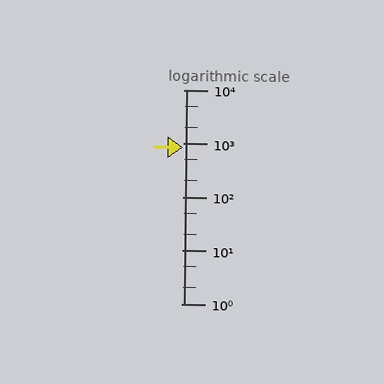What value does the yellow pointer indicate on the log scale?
The pointer indicates approximately 840.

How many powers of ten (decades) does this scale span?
The scale spans 4 decades, from 1 to 10000.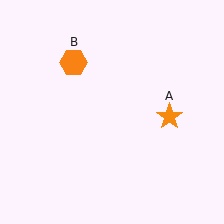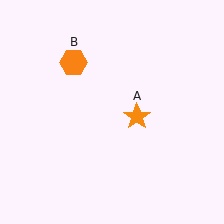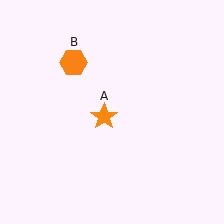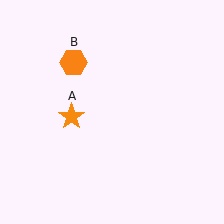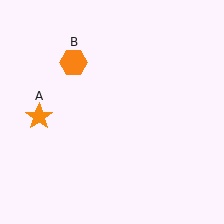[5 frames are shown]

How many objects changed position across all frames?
1 object changed position: orange star (object A).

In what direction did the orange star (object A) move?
The orange star (object A) moved left.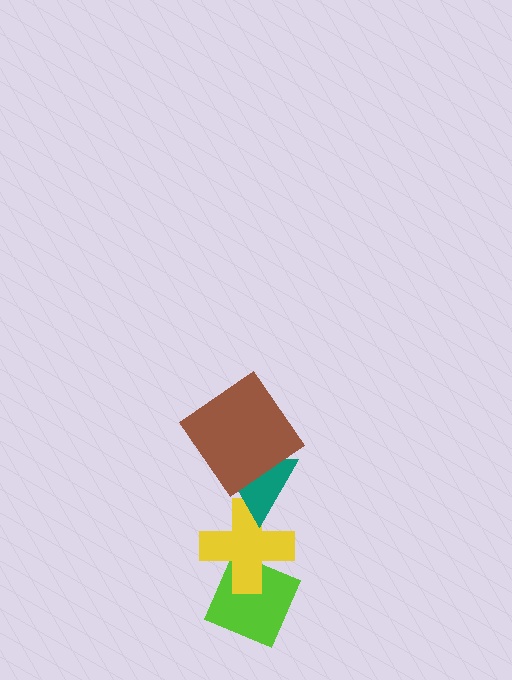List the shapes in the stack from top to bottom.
From top to bottom: the brown diamond, the teal triangle, the yellow cross, the lime diamond.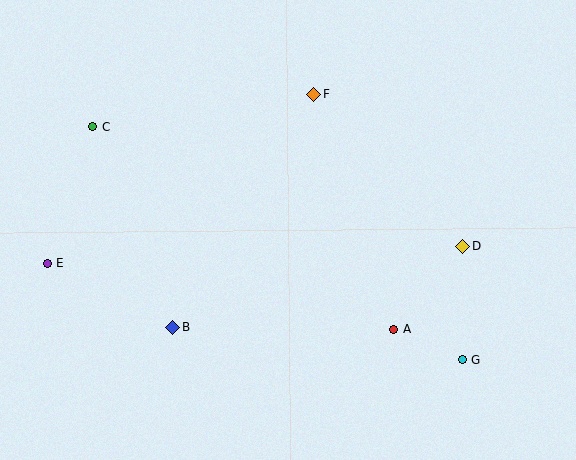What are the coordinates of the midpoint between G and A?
The midpoint between G and A is at (428, 345).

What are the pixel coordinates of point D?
Point D is at (463, 247).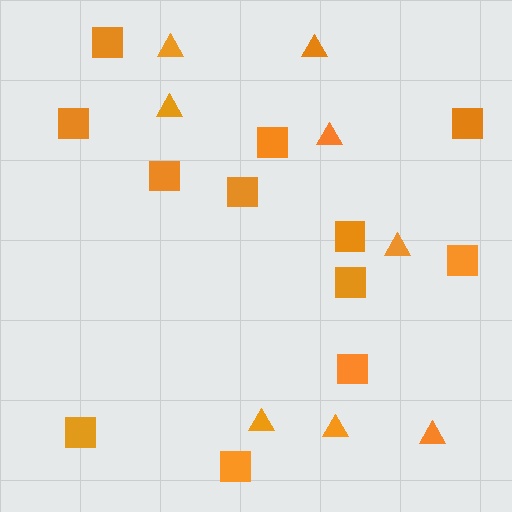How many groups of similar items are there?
There are 2 groups: one group of squares (12) and one group of triangles (8).